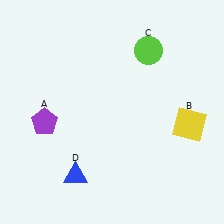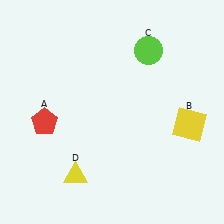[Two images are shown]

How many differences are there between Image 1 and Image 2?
There are 2 differences between the two images.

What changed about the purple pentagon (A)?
In Image 1, A is purple. In Image 2, it changed to red.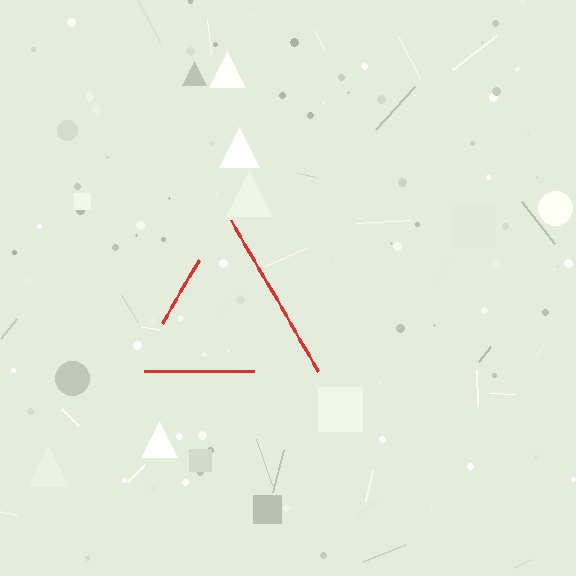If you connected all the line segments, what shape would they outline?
They would outline a triangle.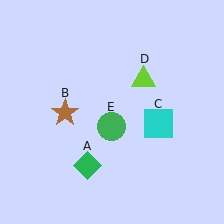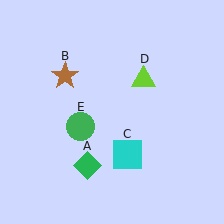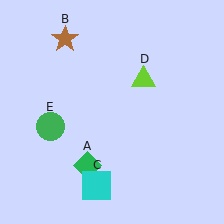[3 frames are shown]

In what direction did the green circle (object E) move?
The green circle (object E) moved left.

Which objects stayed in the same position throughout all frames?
Green diamond (object A) and lime triangle (object D) remained stationary.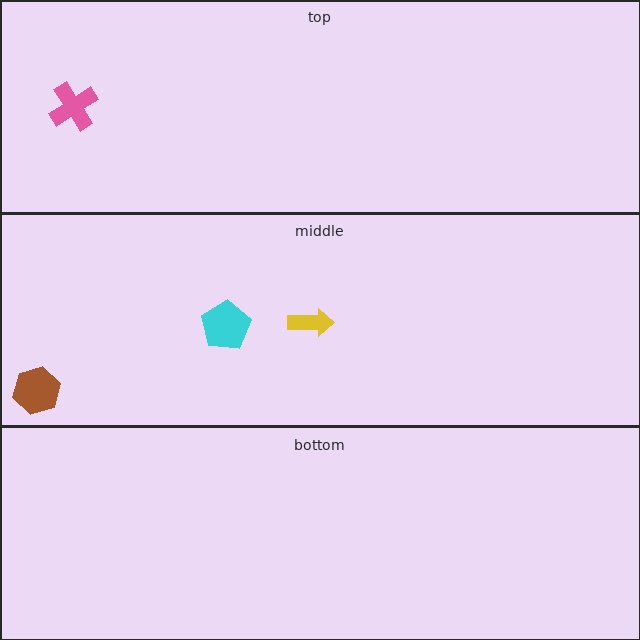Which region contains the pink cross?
The top region.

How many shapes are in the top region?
1.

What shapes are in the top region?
The pink cross.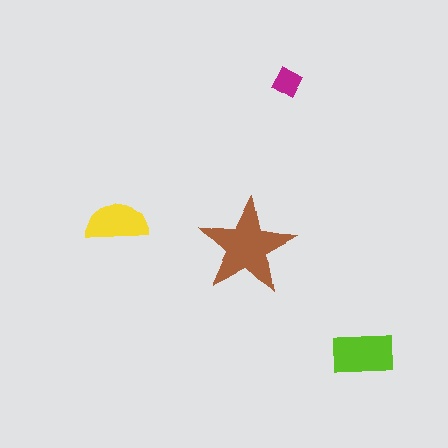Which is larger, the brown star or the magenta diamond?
The brown star.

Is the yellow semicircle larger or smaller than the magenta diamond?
Larger.